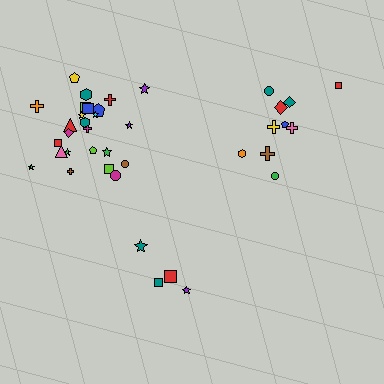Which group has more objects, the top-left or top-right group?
The top-left group.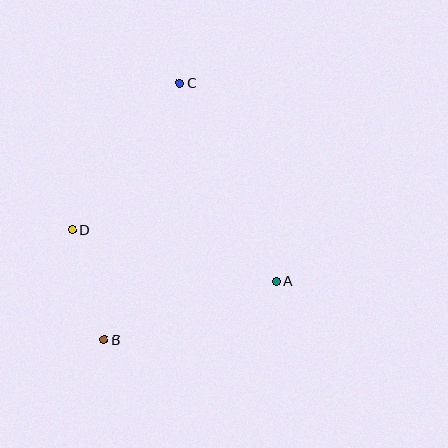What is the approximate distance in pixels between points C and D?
The distance between C and D is approximately 182 pixels.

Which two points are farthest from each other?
Points B and C are farthest from each other.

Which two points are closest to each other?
Points B and D are closest to each other.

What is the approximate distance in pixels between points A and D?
The distance between A and D is approximately 211 pixels.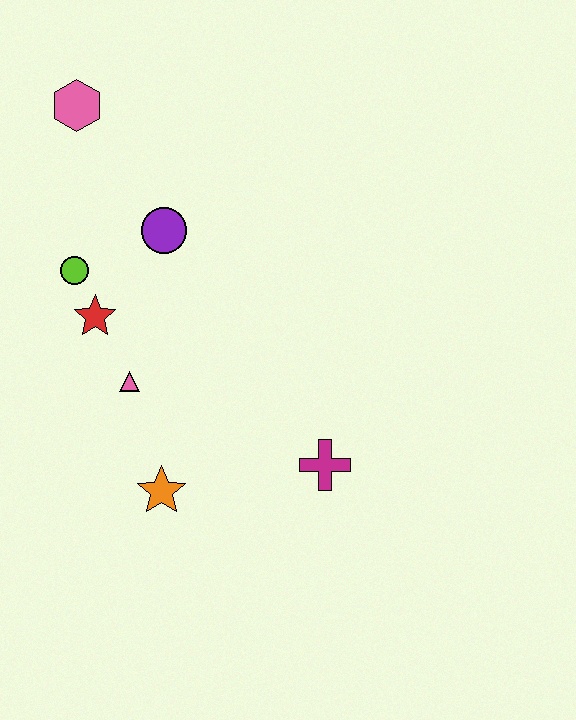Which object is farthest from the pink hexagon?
The magenta cross is farthest from the pink hexagon.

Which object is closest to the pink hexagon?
The purple circle is closest to the pink hexagon.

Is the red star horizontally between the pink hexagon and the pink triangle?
Yes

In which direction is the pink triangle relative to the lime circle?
The pink triangle is below the lime circle.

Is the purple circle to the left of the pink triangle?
No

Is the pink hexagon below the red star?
No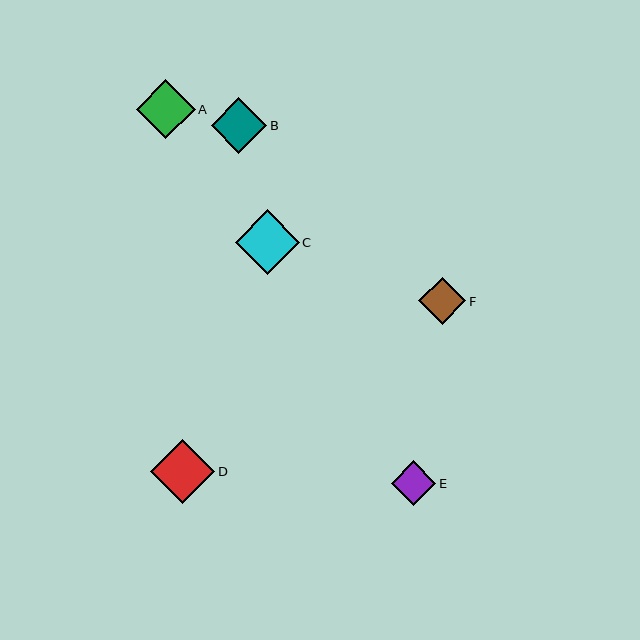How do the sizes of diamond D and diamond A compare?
Diamond D and diamond A are approximately the same size.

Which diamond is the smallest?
Diamond E is the smallest with a size of approximately 44 pixels.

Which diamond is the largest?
Diamond C is the largest with a size of approximately 64 pixels.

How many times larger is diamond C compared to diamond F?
Diamond C is approximately 1.4 times the size of diamond F.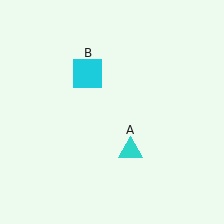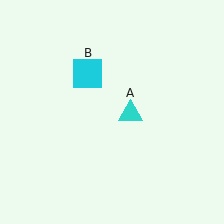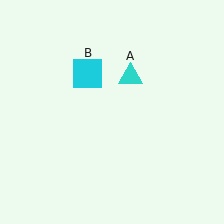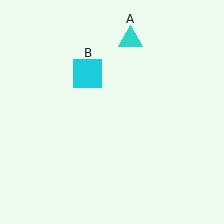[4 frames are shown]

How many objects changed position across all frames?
1 object changed position: cyan triangle (object A).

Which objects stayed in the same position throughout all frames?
Cyan square (object B) remained stationary.